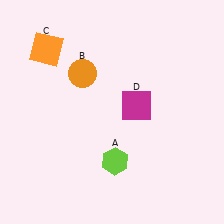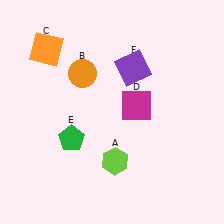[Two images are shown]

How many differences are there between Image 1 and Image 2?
There are 2 differences between the two images.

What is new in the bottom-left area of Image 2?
A green pentagon (E) was added in the bottom-left area of Image 2.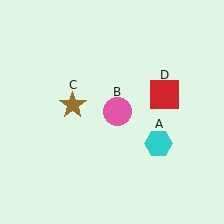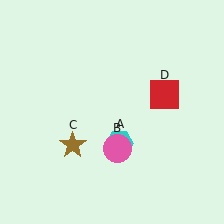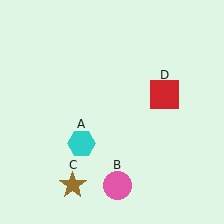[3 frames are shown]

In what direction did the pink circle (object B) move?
The pink circle (object B) moved down.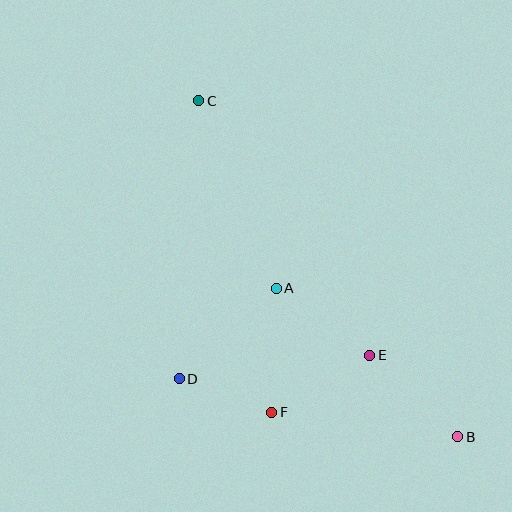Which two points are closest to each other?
Points D and F are closest to each other.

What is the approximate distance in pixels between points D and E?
The distance between D and E is approximately 192 pixels.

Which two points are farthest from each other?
Points B and C are farthest from each other.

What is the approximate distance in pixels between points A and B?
The distance between A and B is approximately 235 pixels.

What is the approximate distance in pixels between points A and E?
The distance between A and E is approximately 115 pixels.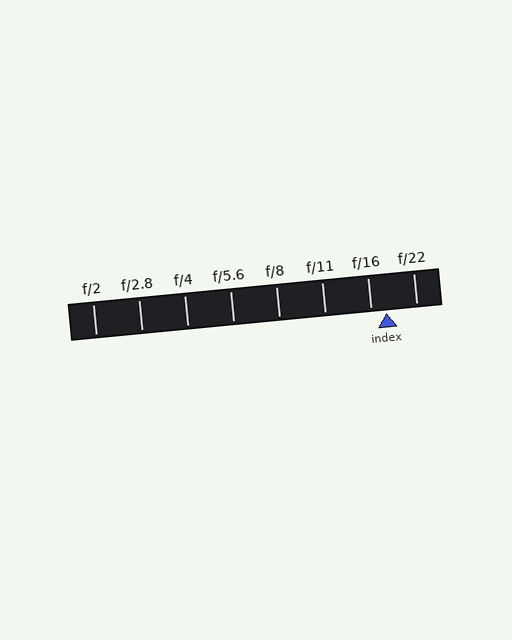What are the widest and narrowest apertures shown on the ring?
The widest aperture shown is f/2 and the narrowest is f/22.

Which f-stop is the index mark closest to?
The index mark is closest to f/16.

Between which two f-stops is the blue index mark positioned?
The index mark is between f/16 and f/22.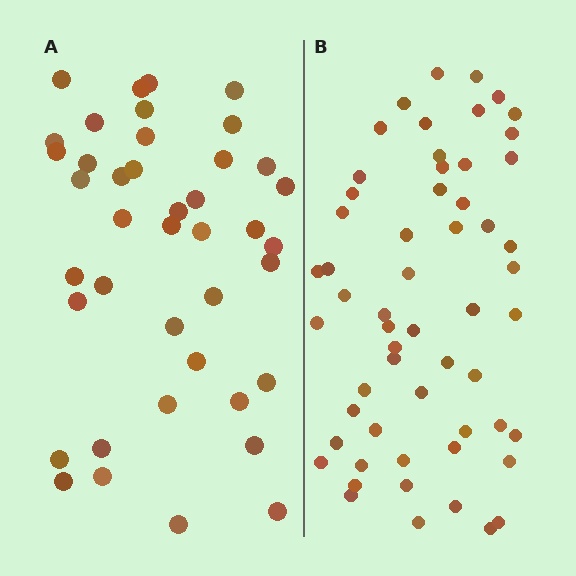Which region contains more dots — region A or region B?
Region B (the right region) has more dots.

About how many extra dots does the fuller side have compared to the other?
Region B has approximately 15 more dots than region A.